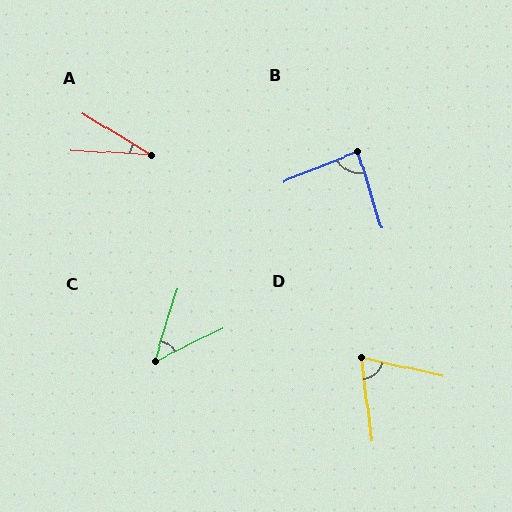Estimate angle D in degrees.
Approximately 70 degrees.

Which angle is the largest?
B, at approximately 85 degrees.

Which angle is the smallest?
A, at approximately 28 degrees.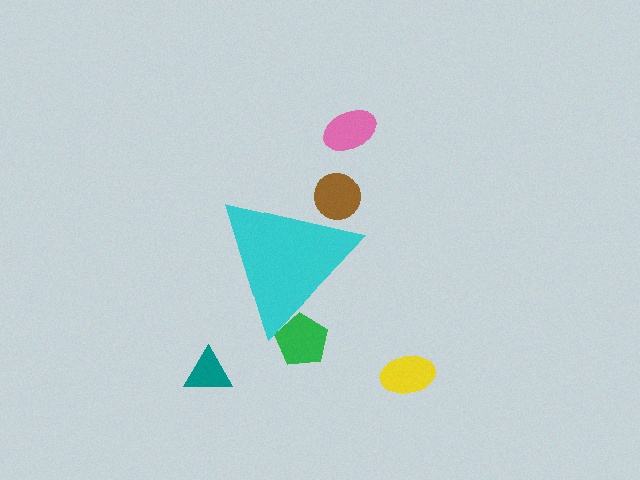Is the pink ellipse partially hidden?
No, the pink ellipse is fully visible.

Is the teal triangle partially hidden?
No, the teal triangle is fully visible.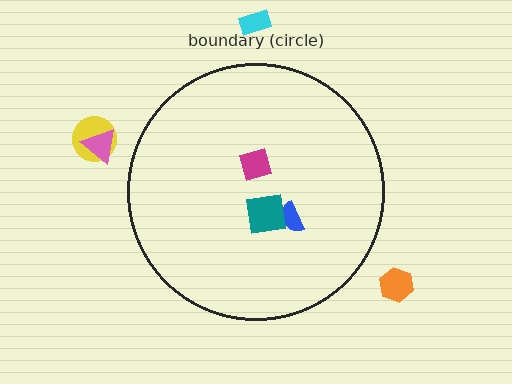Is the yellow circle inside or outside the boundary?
Outside.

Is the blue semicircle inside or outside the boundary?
Inside.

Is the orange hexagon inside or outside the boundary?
Outside.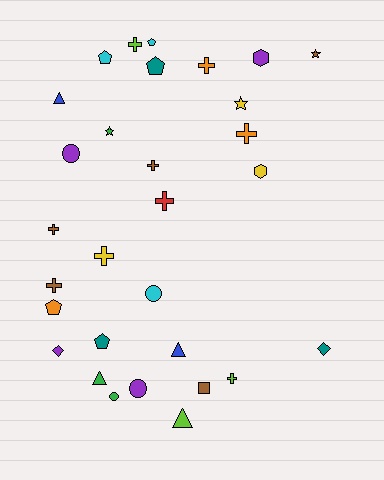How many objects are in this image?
There are 30 objects.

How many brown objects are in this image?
There are 5 brown objects.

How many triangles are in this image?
There are 4 triangles.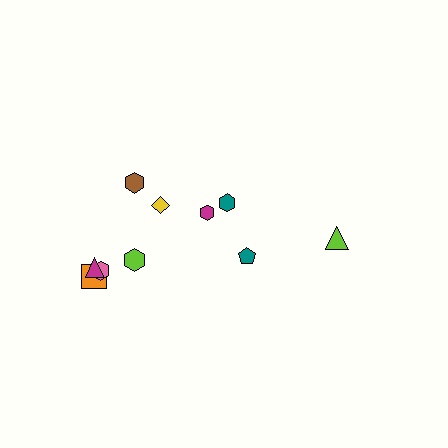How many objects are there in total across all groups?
There are 11 objects.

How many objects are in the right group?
There are 3 objects.